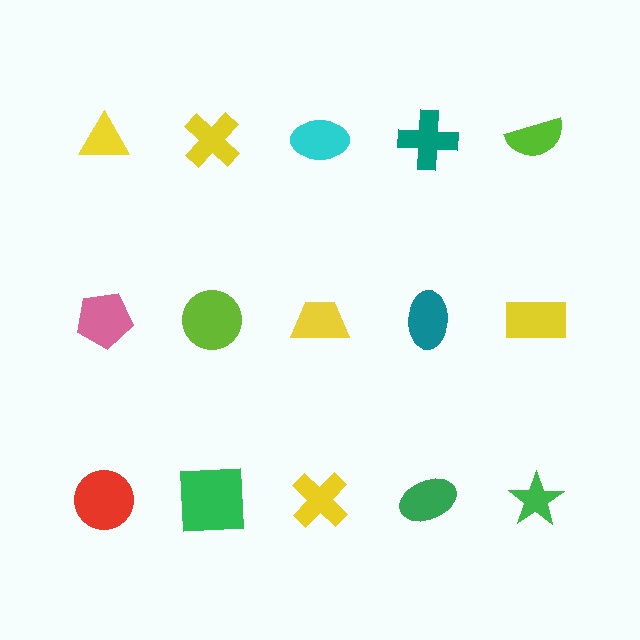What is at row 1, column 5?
A lime semicircle.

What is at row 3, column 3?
A yellow cross.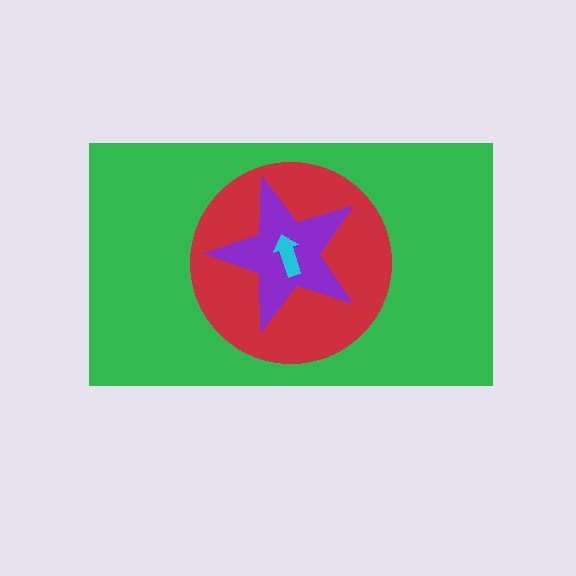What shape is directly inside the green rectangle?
The red circle.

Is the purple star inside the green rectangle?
Yes.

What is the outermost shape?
The green rectangle.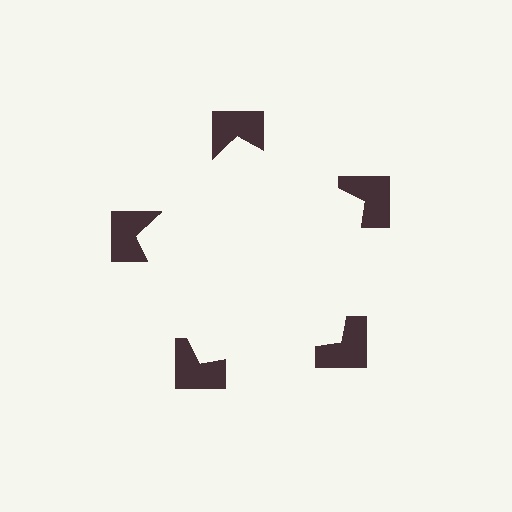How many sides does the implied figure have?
5 sides.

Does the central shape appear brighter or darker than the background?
It typically appears slightly brighter than the background, even though no actual brightness change is drawn.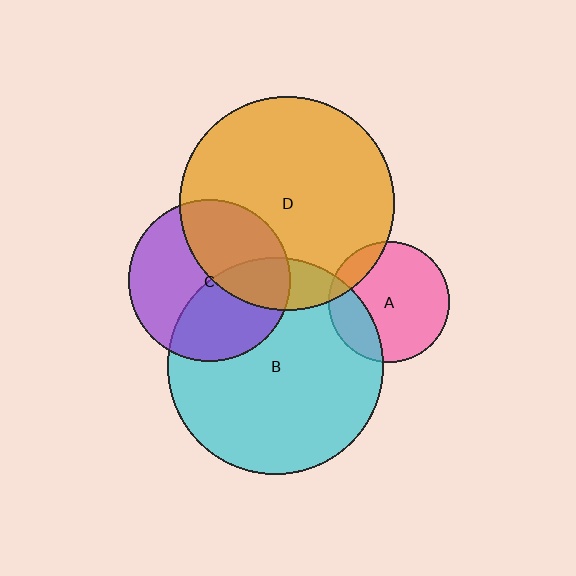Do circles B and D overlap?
Yes.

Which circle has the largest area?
Circle B (cyan).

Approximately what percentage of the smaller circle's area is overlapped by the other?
Approximately 15%.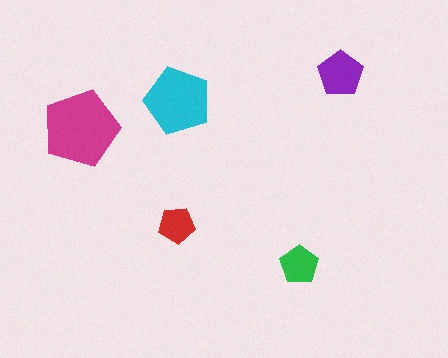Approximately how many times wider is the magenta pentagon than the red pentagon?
About 2 times wider.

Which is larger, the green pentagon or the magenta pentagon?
The magenta one.